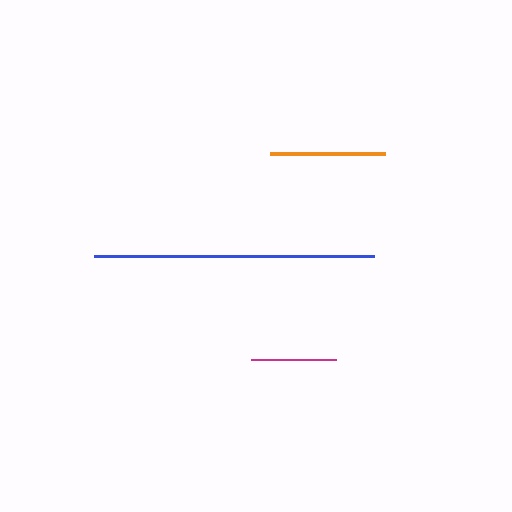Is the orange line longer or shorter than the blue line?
The blue line is longer than the orange line.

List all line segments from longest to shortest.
From longest to shortest: blue, orange, magenta.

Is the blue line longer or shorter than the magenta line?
The blue line is longer than the magenta line.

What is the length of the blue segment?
The blue segment is approximately 280 pixels long.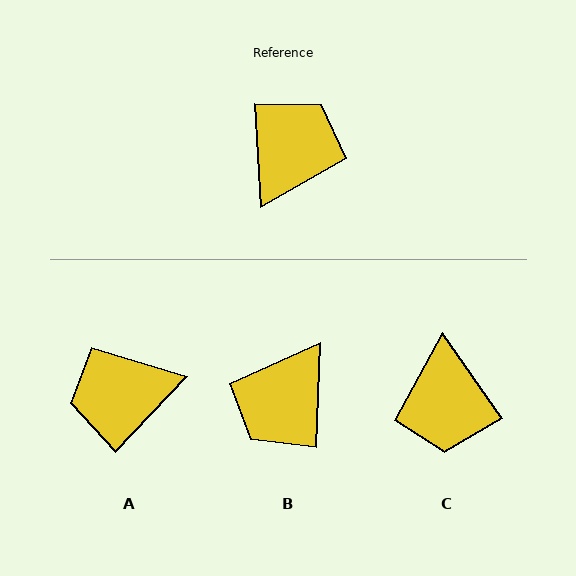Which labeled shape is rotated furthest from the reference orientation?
B, about 175 degrees away.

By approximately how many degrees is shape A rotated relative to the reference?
Approximately 133 degrees counter-clockwise.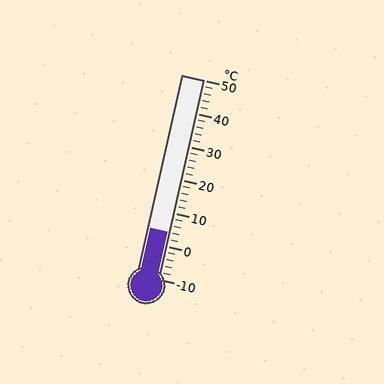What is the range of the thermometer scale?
The thermometer scale ranges from -10°C to 50°C.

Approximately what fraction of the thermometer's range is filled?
The thermometer is filled to approximately 25% of its range.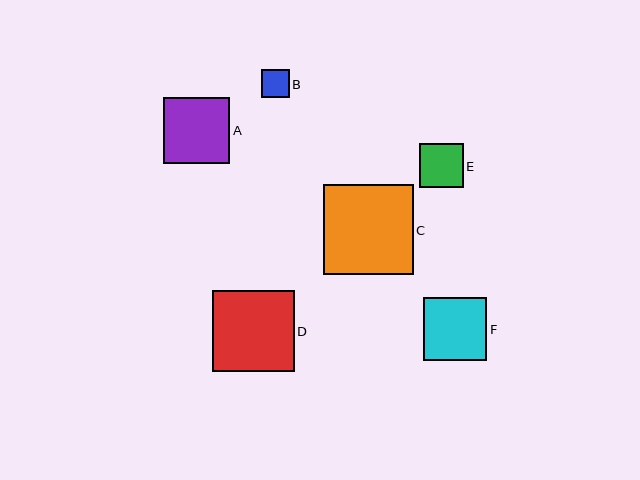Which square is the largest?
Square C is the largest with a size of approximately 90 pixels.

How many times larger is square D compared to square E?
Square D is approximately 1.9 times the size of square E.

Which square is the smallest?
Square B is the smallest with a size of approximately 28 pixels.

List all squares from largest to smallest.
From largest to smallest: C, D, A, F, E, B.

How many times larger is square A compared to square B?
Square A is approximately 2.4 times the size of square B.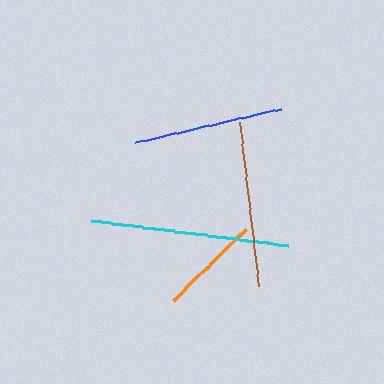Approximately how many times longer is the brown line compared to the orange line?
The brown line is approximately 1.6 times the length of the orange line.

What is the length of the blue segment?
The blue segment is approximately 149 pixels long.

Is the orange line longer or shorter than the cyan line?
The cyan line is longer than the orange line.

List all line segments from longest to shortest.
From longest to shortest: cyan, brown, blue, orange.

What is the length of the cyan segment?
The cyan segment is approximately 199 pixels long.